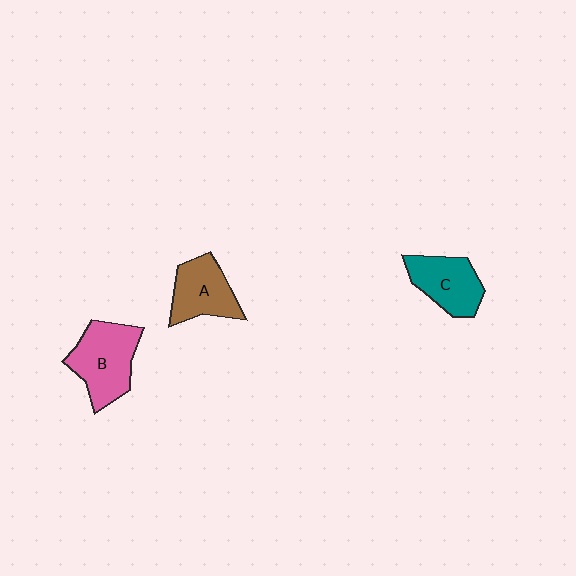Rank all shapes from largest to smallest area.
From largest to smallest: B (pink), C (teal), A (brown).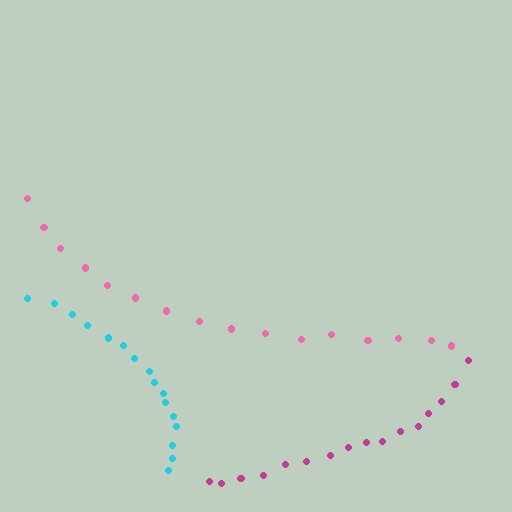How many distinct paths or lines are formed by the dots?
There are 3 distinct paths.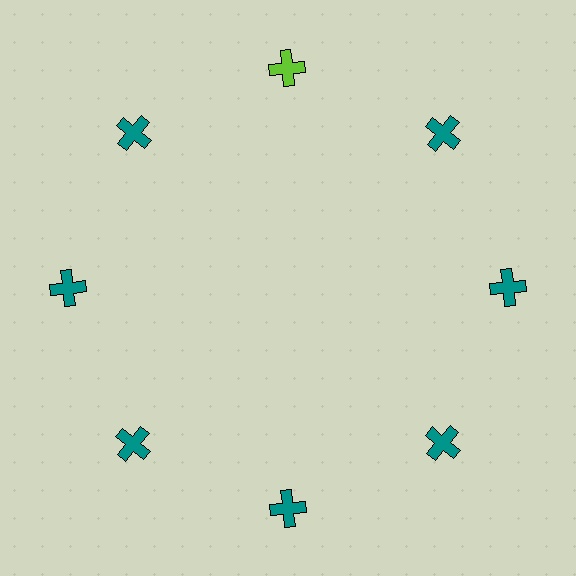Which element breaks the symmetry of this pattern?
The lime cross at roughly the 12 o'clock position breaks the symmetry. All other shapes are teal crosses.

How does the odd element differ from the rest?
It has a different color: lime instead of teal.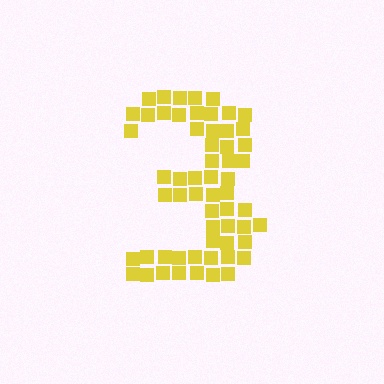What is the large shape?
The large shape is the digit 3.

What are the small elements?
The small elements are squares.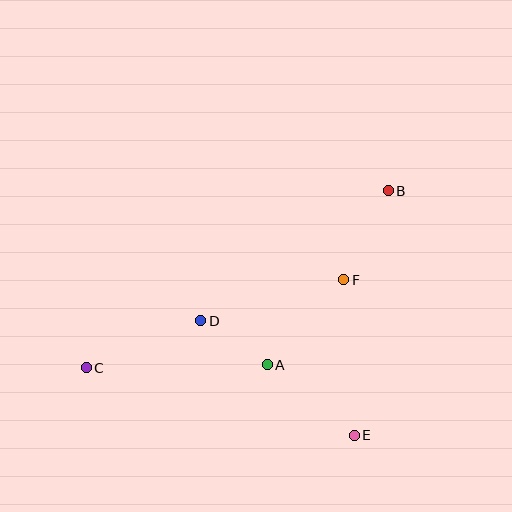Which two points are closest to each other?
Points A and D are closest to each other.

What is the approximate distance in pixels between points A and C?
The distance between A and C is approximately 181 pixels.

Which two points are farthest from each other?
Points B and C are farthest from each other.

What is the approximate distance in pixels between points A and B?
The distance between A and B is approximately 212 pixels.